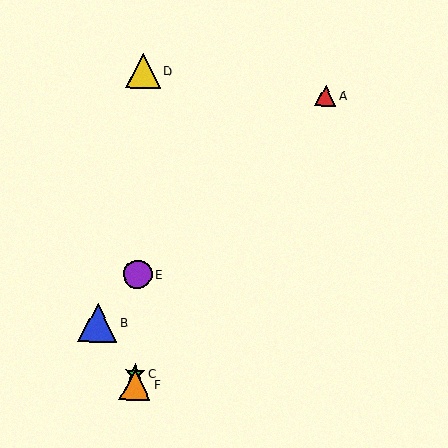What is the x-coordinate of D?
Object D is at x≈143.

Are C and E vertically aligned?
Yes, both are at x≈135.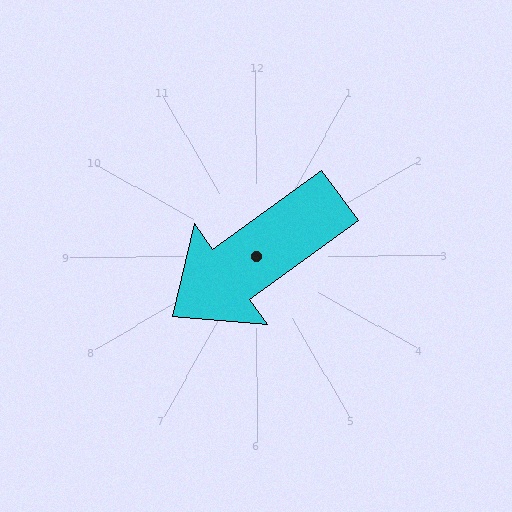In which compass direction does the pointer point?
Southwest.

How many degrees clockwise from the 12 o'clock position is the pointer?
Approximately 234 degrees.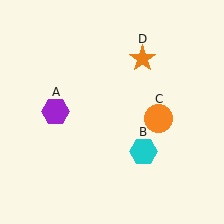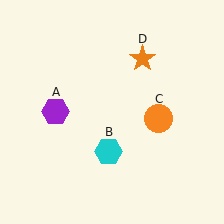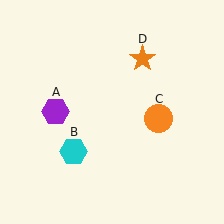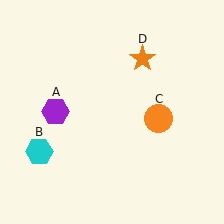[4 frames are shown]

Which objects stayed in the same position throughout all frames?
Purple hexagon (object A) and orange circle (object C) and orange star (object D) remained stationary.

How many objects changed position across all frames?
1 object changed position: cyan hexagon (object B).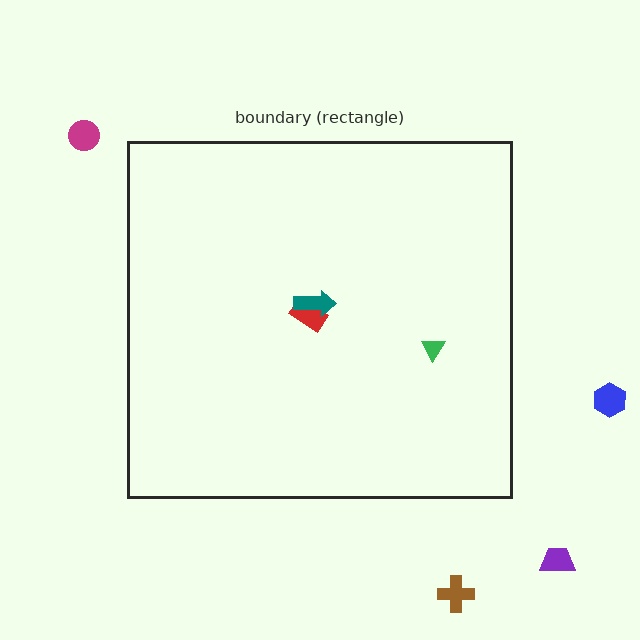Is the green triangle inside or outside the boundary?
Inside.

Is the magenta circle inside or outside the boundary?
Outside.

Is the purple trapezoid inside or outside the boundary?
Outside.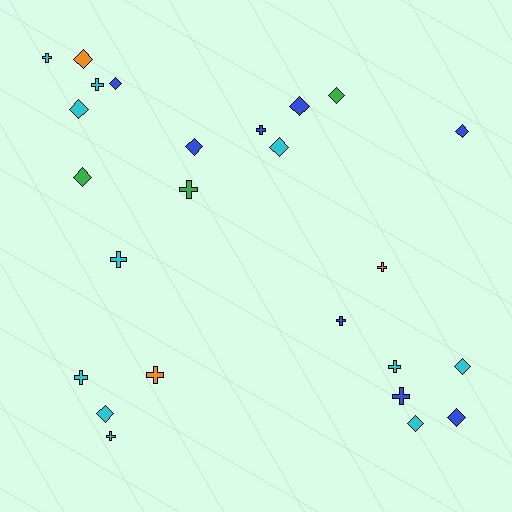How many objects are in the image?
There are 25 objects.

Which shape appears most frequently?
Diamond, with 13 objects.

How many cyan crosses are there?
There are 6 cyan crosses.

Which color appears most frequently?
Cyan, with 11 objects.